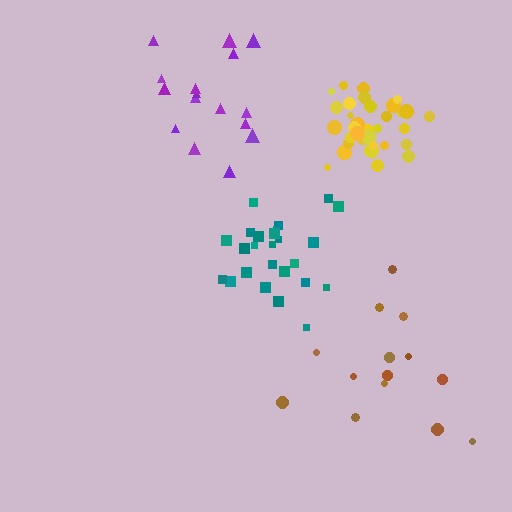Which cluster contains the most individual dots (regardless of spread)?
Yellow (35).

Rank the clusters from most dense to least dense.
yellow, teal, purple, brown.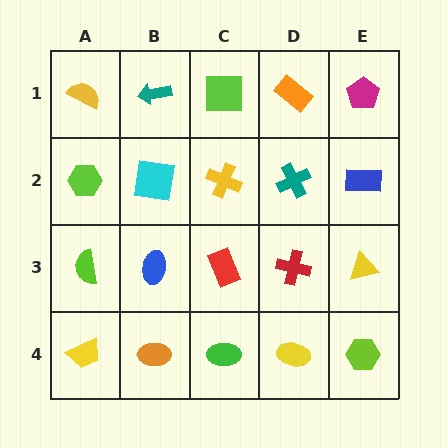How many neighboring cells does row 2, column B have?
4.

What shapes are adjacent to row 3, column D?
A teal cross (row 2, column D), a yellow ellipse (row 4, column D), a red rectangle (row 3, column C), a yellow triangle (row 3, column E).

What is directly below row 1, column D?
A teal cross.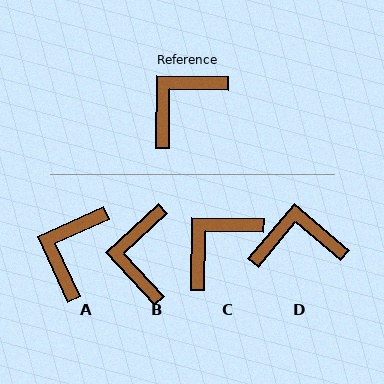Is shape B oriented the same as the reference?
No, it is off by about 44 degrees.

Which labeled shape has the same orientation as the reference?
C.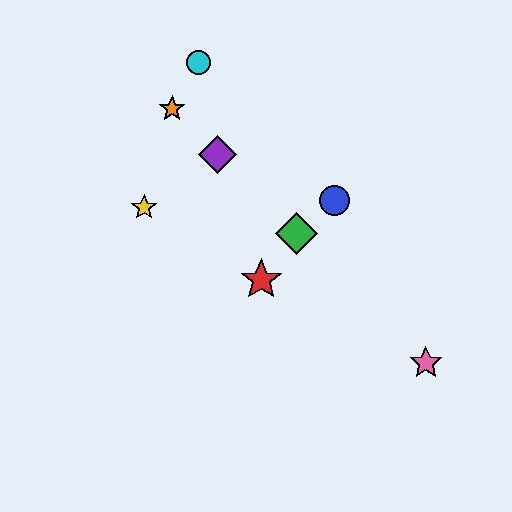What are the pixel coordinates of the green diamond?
The green diamond is at (297, 233).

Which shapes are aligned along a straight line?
The green diamond, the purple diamond, the orange star, the pink star are aligned along a straight line.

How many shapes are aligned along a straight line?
4 shapes (the green diamond, the purple diamond, the orange star, the pink star) are aligned along a straight line.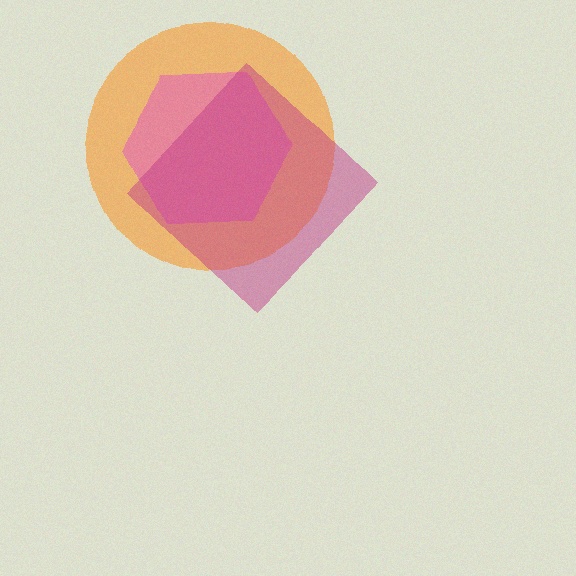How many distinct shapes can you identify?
There are 3 distinct shapes: an orange circle, a pink hexagon, a magenta diamond.